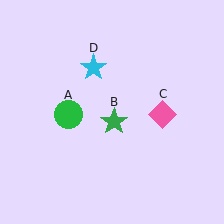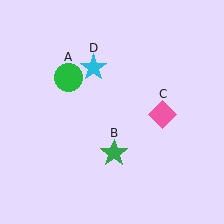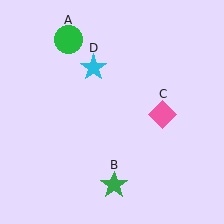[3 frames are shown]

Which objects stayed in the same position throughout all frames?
Pink diamond (object C) and cyan star (object D) remained stationary.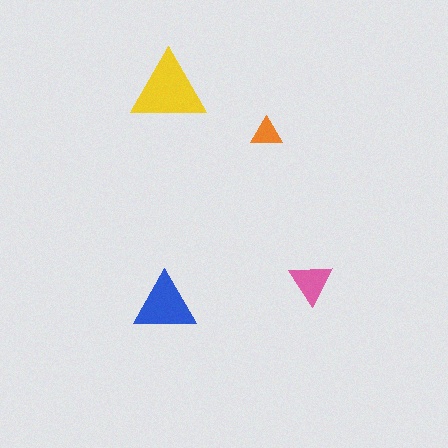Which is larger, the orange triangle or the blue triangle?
The blue one.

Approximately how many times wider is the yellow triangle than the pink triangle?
About 1.5 times wider.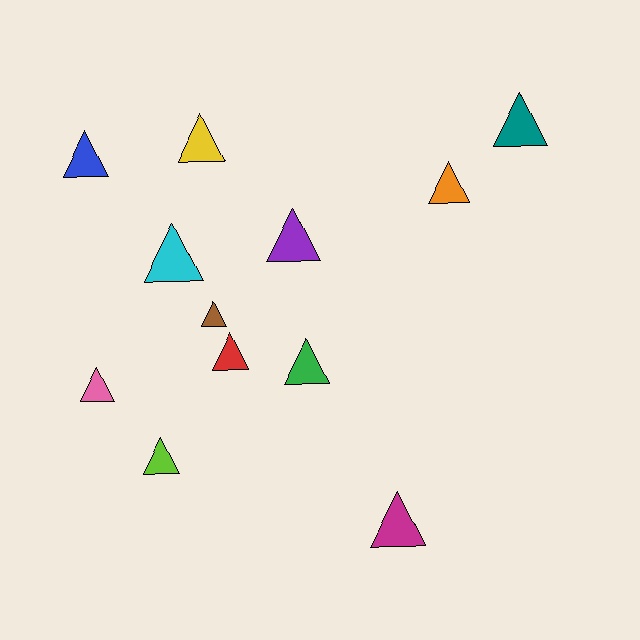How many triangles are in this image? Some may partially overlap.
There are 12 triangles.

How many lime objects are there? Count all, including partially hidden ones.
There is 1 lime object.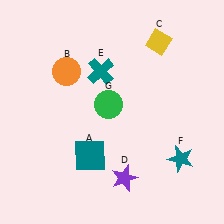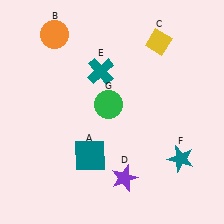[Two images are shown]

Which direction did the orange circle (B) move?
The orange circle (B) moved up.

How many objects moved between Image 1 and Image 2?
1 object moved between the two images.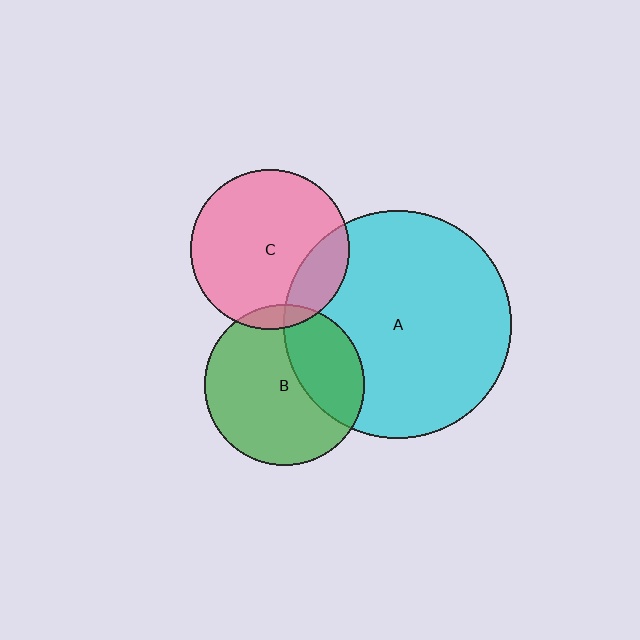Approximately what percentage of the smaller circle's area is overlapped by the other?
Approximately 30%.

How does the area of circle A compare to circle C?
Approximately 2.0 times.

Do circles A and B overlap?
Yes.